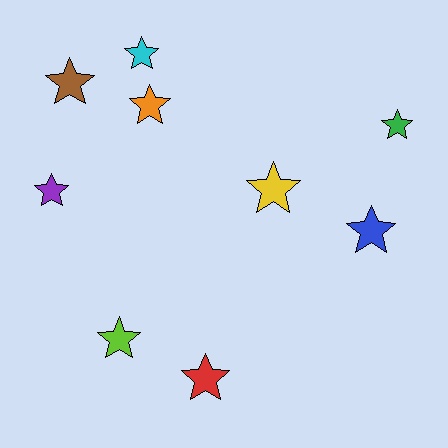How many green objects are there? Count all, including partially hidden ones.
There is 1 green object.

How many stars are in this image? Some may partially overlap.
There are 9 stars.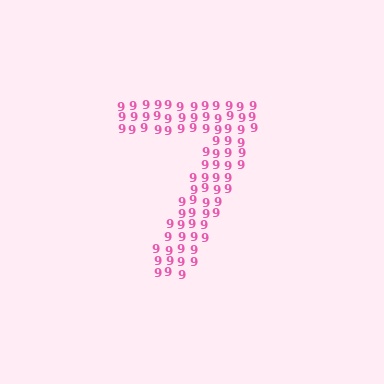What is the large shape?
The large shape is the digit 7.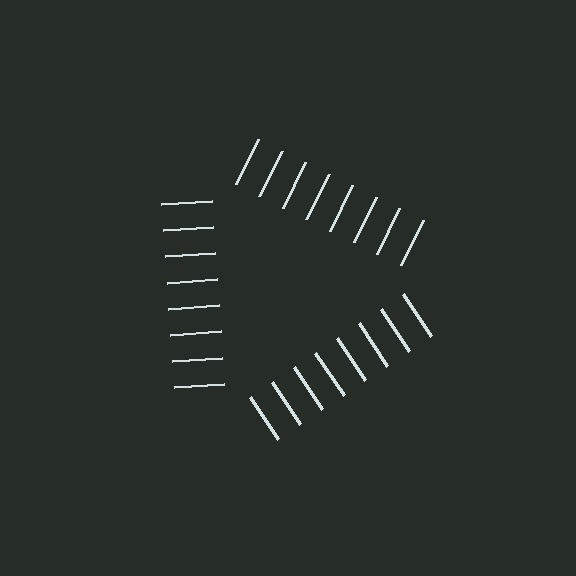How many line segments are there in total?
24 — 8 along each of the 3 edges.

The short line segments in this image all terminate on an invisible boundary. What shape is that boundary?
An illusory triangle — the line segments terminate on its edges but no continuous stroke is drawn.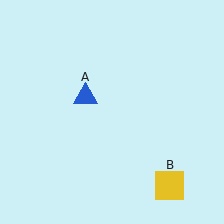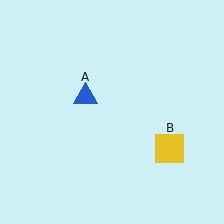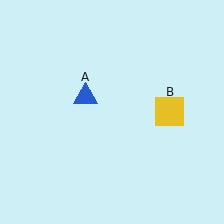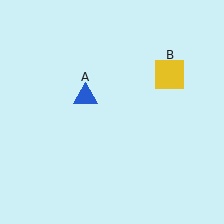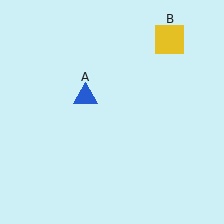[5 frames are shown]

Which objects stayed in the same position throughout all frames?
Blue triangle (object A) remained stationary.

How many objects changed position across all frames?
1 object changed position: yellow square (object B).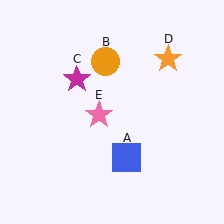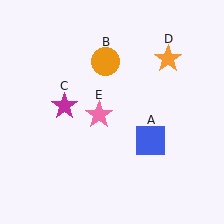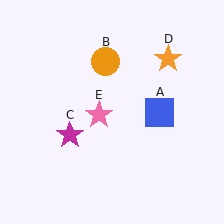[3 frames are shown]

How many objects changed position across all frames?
2 objects changed position: blue square (object A), magenta star (object C).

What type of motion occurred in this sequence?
The blue square (object A), magenta star (object C) rotated counterclockwise around the center of the scene.